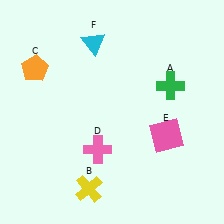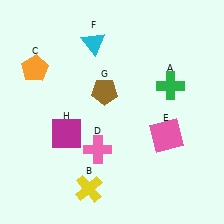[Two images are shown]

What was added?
A brown pentagon (G), a magenta square (H) were added in Image 2.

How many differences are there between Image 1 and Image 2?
There are 2 differences between the two images.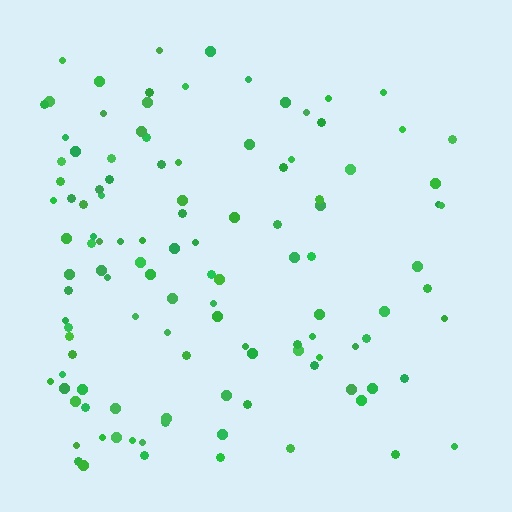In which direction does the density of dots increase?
From right to left, with the left side densest.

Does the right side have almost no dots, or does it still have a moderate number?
Still a moderate number, just noticeably fewer than the left.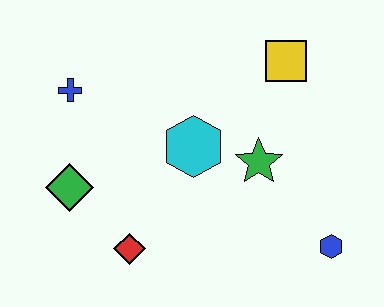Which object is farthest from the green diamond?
The blue hexagon is farthest from the green diamond.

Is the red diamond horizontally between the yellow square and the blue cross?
Yes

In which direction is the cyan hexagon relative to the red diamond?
The cyan hexagon is above the red diamond.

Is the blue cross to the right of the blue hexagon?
No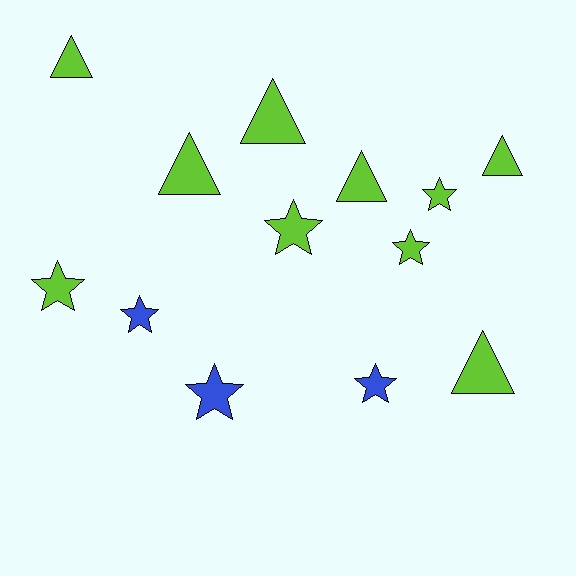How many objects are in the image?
There are 13 objects.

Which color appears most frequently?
Lime, with 10 objects.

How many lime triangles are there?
There are 6 lime triangles.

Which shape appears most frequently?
Star, with 7 objects.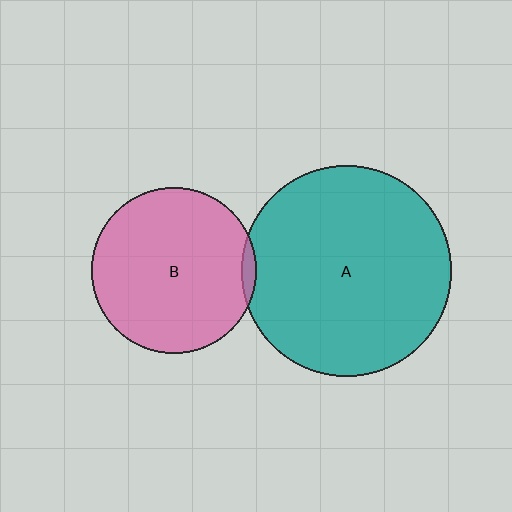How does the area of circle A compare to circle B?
Approximately 1.6 times.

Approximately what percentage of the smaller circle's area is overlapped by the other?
Approximately 5%.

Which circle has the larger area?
Circle A (teal).